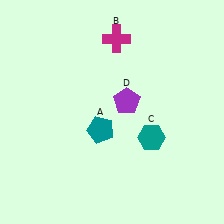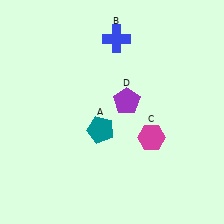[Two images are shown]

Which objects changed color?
B changed from magenta to blue. C changed from teal to magenta.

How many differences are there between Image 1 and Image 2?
There are 2 differences between the two images.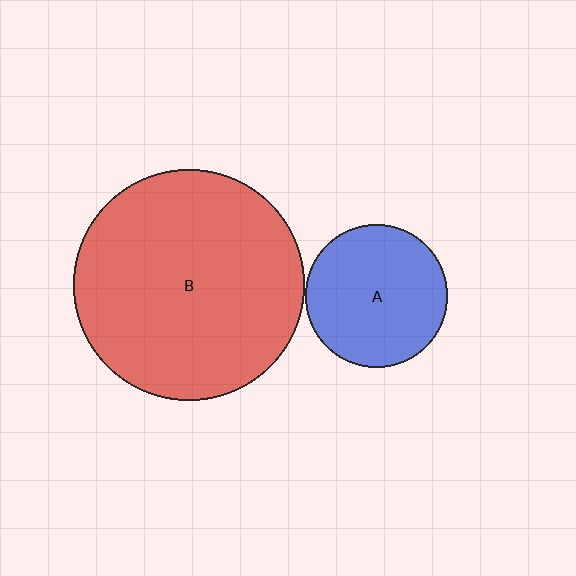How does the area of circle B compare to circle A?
Approximately 2.6 times.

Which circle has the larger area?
Circle B (red).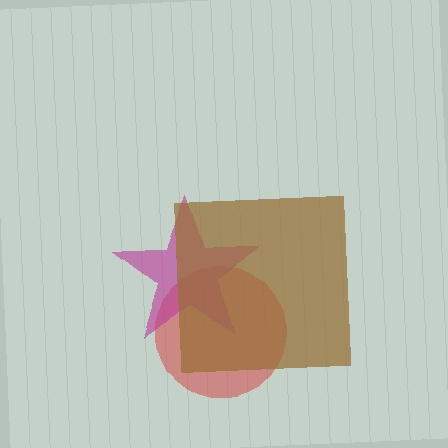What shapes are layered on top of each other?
The layered shapes are: a red circle, a magenta star, a brown square.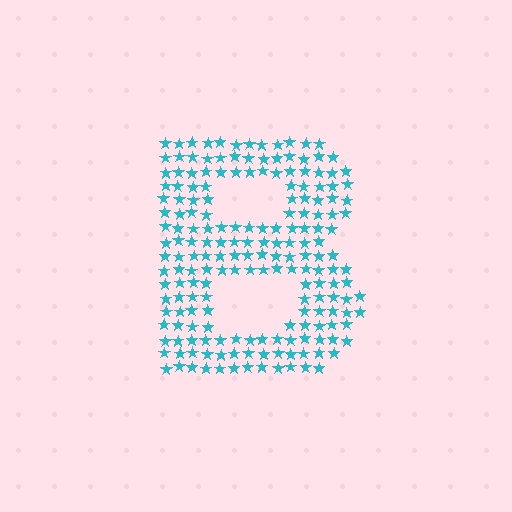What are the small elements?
The small elements are stars.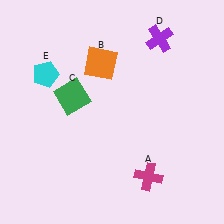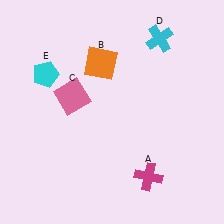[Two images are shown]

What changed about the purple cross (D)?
In Image 1, D is purple. In Image 2, it changed to cyan.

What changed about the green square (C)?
In Image 1, C is green. In Image 2, it changed to pink.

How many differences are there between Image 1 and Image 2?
There are 2 differences between the two images.